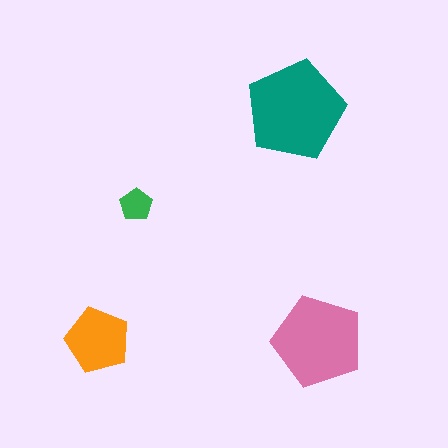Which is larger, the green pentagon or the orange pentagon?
The orange one.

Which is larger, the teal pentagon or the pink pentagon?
The teal one.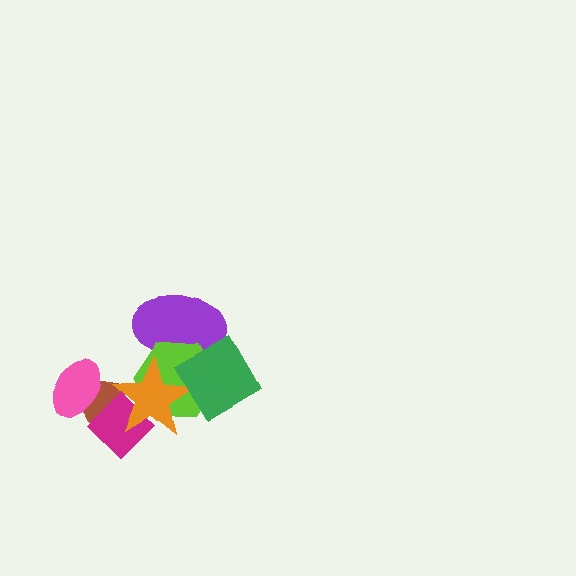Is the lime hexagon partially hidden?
Yes, it is partially covered by another shape.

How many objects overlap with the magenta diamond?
3 objects overlap with the magenta diamond.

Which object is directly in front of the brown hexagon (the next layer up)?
The magenta diamond is directly in front of the brown hexagon.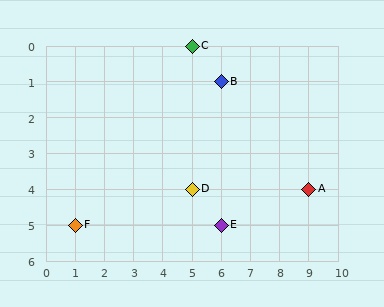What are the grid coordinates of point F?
Point F is at grid coordinates (1, 5).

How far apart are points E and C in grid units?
Points E and C are 1 column and 5 rows apart (about 5.1 grid units diagonally).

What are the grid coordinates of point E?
Point E is at grid coordinates (6, 5).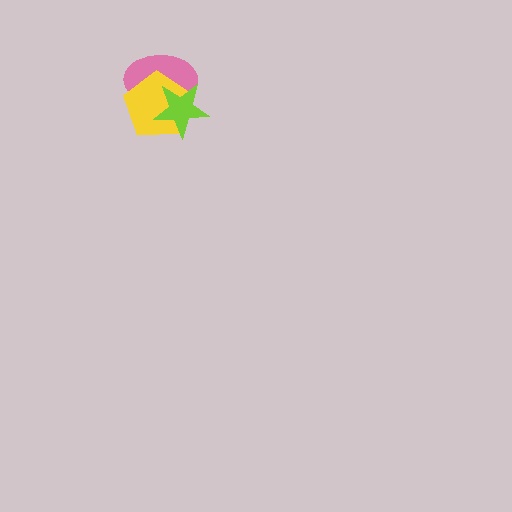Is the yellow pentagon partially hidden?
Yes, it is partially covered by another shape.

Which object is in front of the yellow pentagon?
The lime star is in front of the yellow pentagon.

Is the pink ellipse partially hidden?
Yes, it is partially covered by another shape.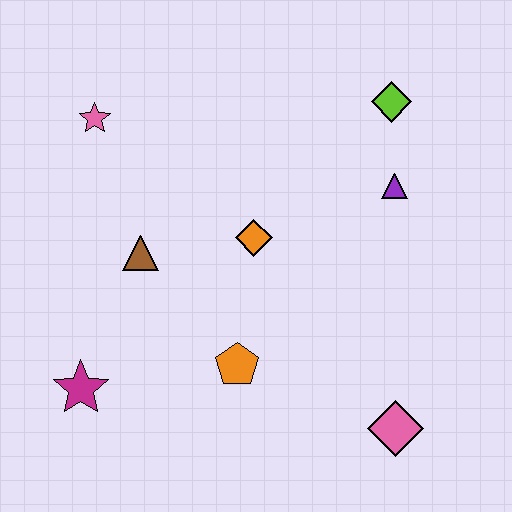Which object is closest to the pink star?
The brown triangle is closest to the pink star.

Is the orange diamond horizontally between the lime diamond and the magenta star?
Yes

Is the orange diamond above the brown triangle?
Yes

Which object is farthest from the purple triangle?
The magenta star is farthest from the purple triangle.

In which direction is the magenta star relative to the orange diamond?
The magenta star is to the left of the orange diamond.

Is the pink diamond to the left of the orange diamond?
No